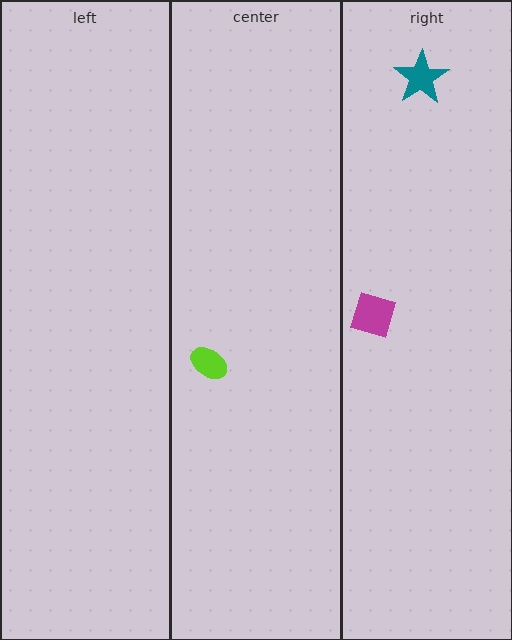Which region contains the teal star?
The right region.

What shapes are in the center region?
The lime ellipse.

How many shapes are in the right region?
2.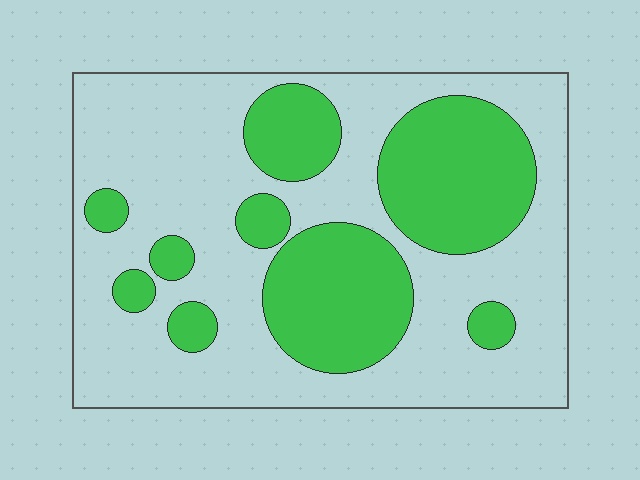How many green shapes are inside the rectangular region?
9.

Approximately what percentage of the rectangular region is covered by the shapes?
Approximately 35%.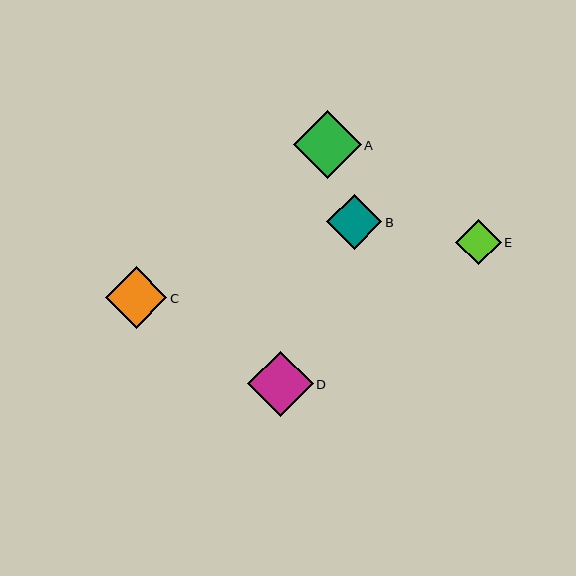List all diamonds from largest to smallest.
From largest to smallest: A, D, C, B, E.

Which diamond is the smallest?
Diamond E is the smallest with a size of approximately 45 pixels.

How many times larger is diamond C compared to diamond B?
Diamond C is approximately 1.1 times the size of diamond B.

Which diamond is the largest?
Diamond A is the largest with a size of approximately 68 pixels.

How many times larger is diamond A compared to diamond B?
Diamond A is approximately 1.2 times the size of diamond B.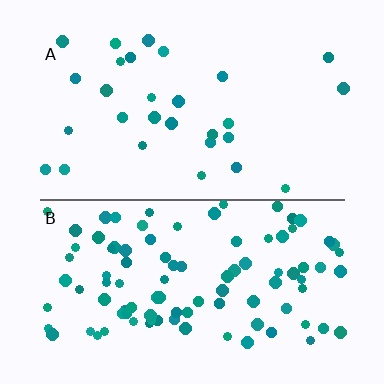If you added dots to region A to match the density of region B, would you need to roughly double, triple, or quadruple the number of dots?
Approximately triple.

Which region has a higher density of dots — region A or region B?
B (the bottom).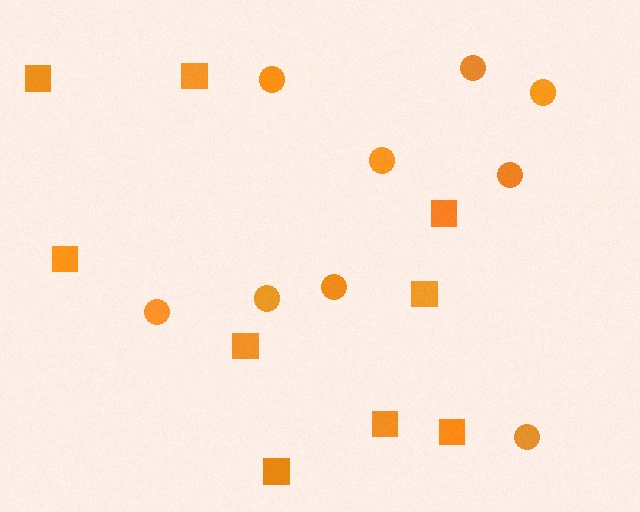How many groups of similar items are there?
There are 2 groups: one group of squares (9) and one group of circles (9).